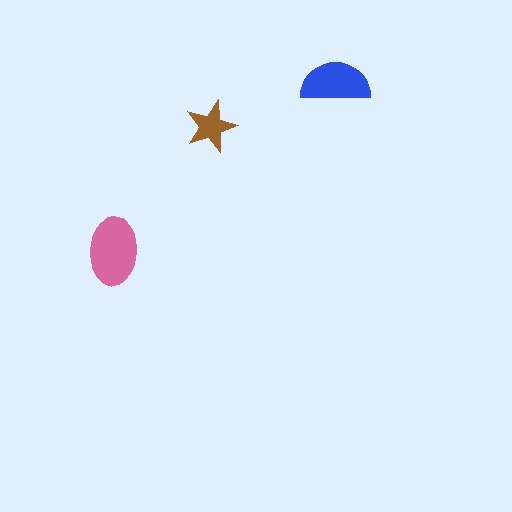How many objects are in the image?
There are 3 objects in the image.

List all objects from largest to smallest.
The pink ellipse, the blue semicircle, the brown star.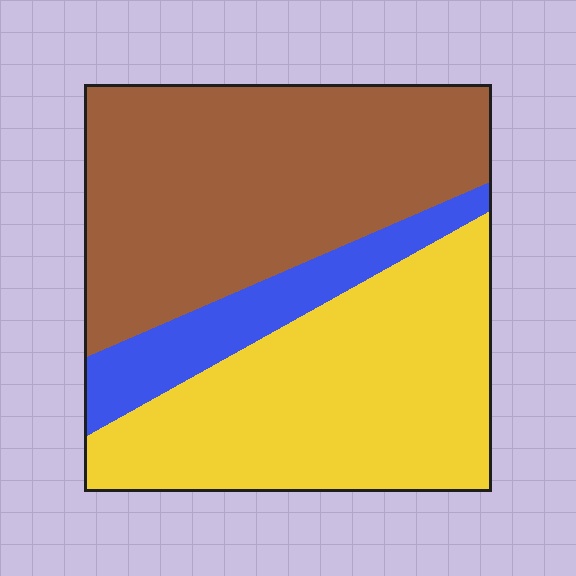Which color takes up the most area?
Brown, at roughly 45%.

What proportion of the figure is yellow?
Yellow covers about 40% of the figure.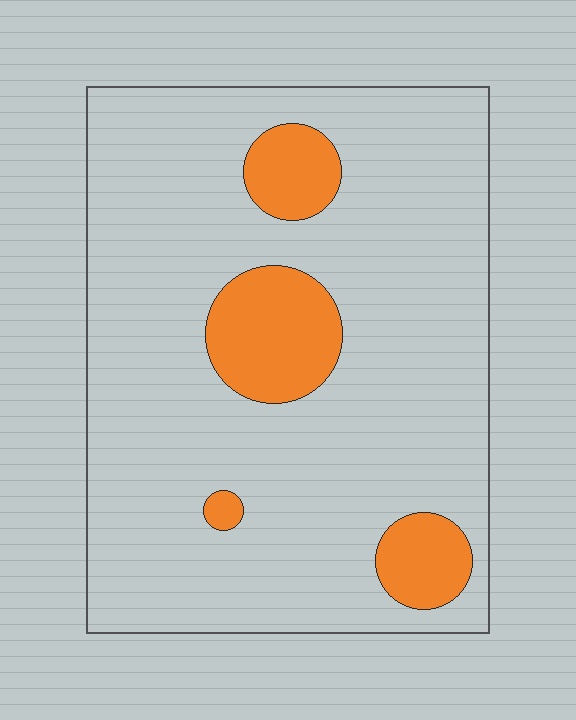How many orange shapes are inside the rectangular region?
4.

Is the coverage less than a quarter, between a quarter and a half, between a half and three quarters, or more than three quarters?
Less than a quarter.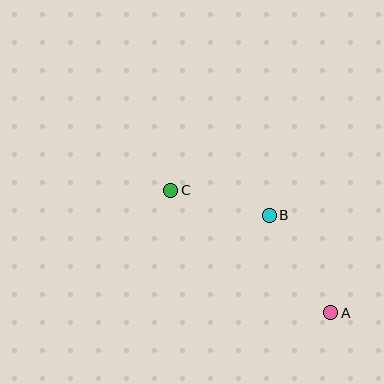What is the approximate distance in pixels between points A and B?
The distance between A and B is approximately 115 pixels.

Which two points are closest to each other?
Points B and C are closest to each other.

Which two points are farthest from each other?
Points A and C are farthest from each other.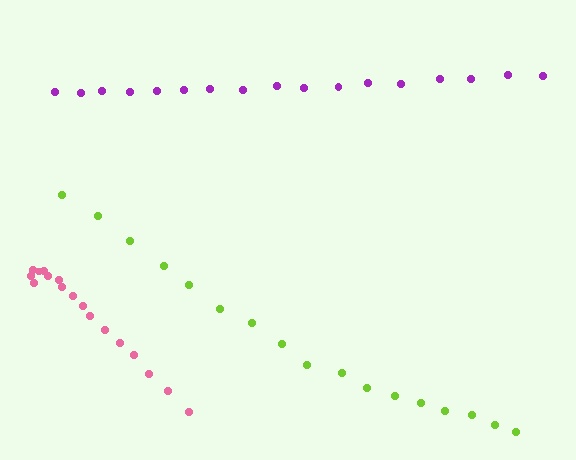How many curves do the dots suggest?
There are 3 distinct paths.